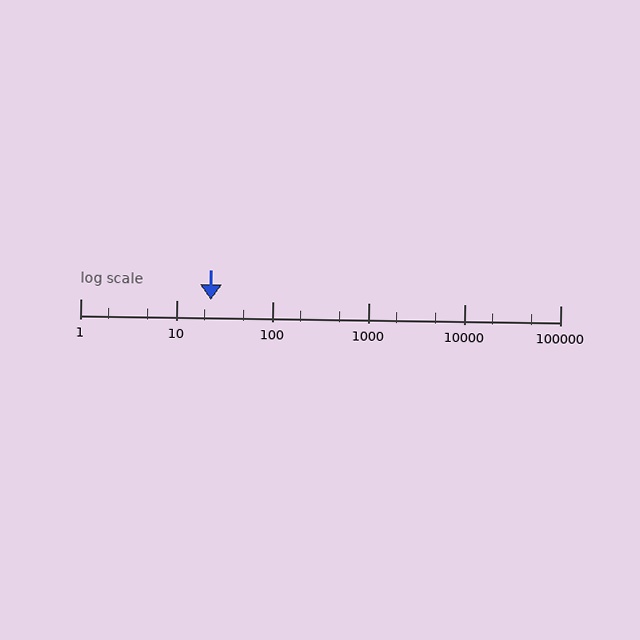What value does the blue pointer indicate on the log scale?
The pointer indicates approximately 23.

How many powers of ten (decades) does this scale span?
The scale spans 5 decades, from 1 to 100000.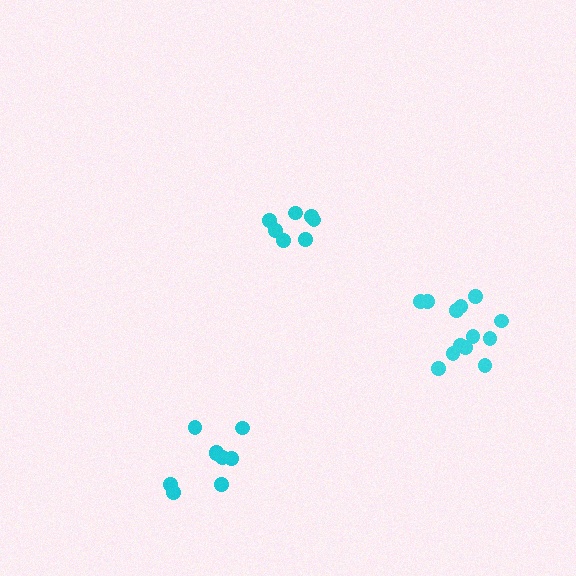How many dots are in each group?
Group 1: 13 dots, Group 2: 7 dots, Group 3: 9 dots (29 total).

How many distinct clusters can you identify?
There are 3 distinct clusters.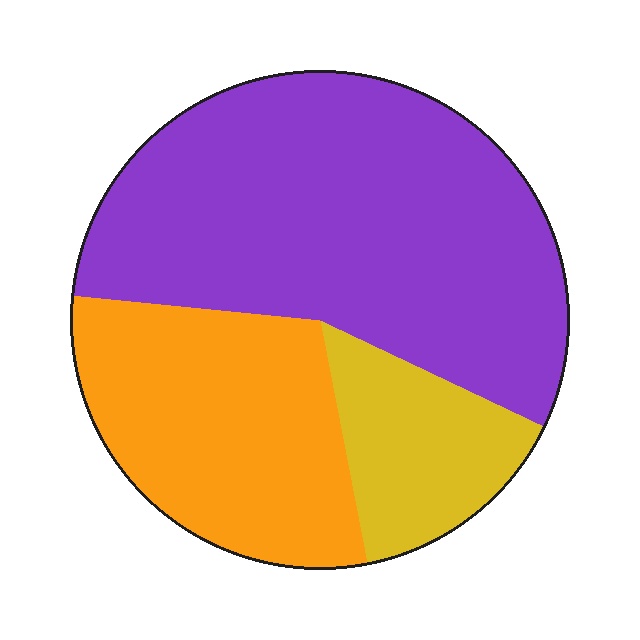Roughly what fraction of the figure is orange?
Orange covers 30% of the figure.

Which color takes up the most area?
Purple, at roughly 55%.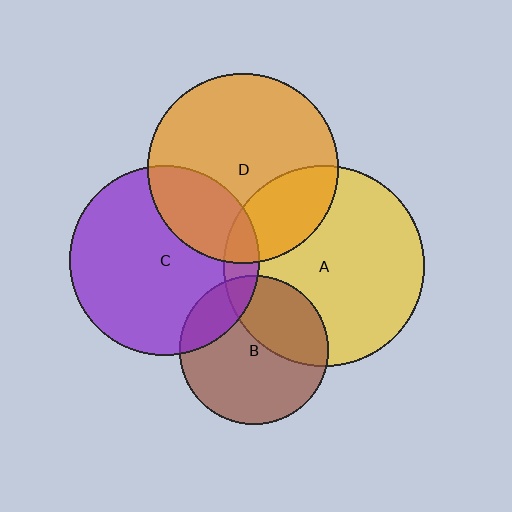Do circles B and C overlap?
Yes.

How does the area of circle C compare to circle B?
Approximately 1.6 times.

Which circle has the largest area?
Circle A (yellow).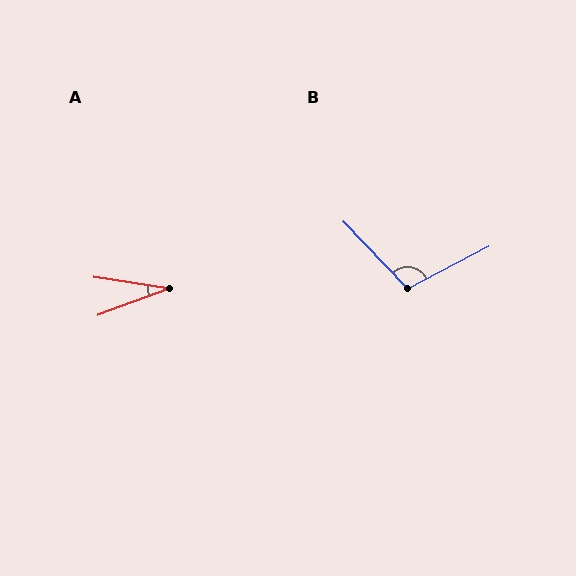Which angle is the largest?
B, at approximately 106 degrees.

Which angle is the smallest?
A, at approximately 29 degrees.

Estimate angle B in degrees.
Approximately 106 degrees.